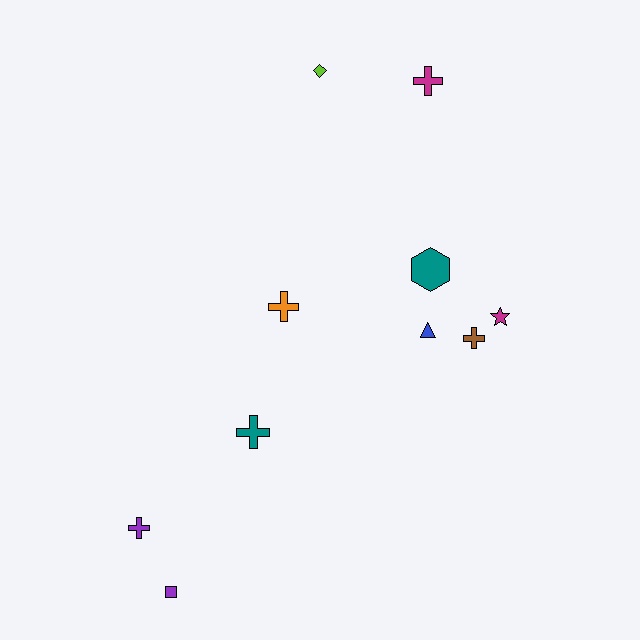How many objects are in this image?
There are 10 objects.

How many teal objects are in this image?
There are 2 teal objects.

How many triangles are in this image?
There is 1 triangle.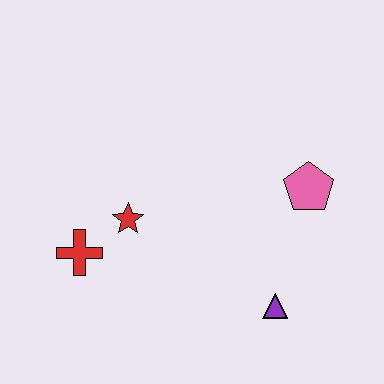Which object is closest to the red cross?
The red star is closest to the red cross.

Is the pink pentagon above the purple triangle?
Yes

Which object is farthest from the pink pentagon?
The red cross is farthest from the pink pentagon.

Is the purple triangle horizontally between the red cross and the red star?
No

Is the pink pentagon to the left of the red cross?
No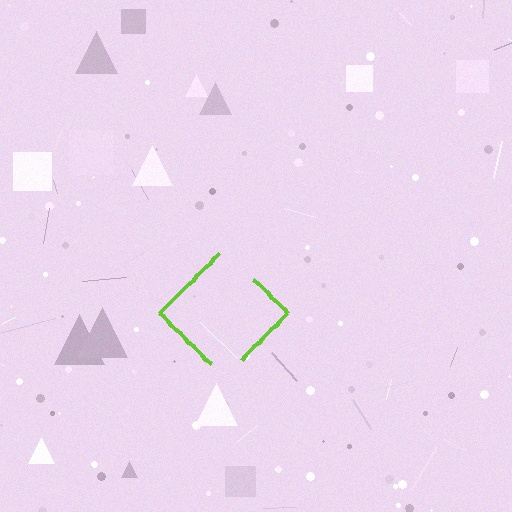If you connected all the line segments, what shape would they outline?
They would outline a diamond.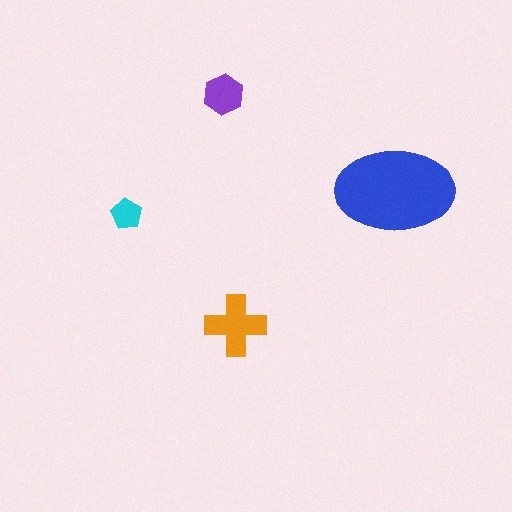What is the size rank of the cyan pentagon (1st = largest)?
4th.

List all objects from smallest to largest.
The cyan pentagon, the purple hexagon, the orange cross, the blue ellipse.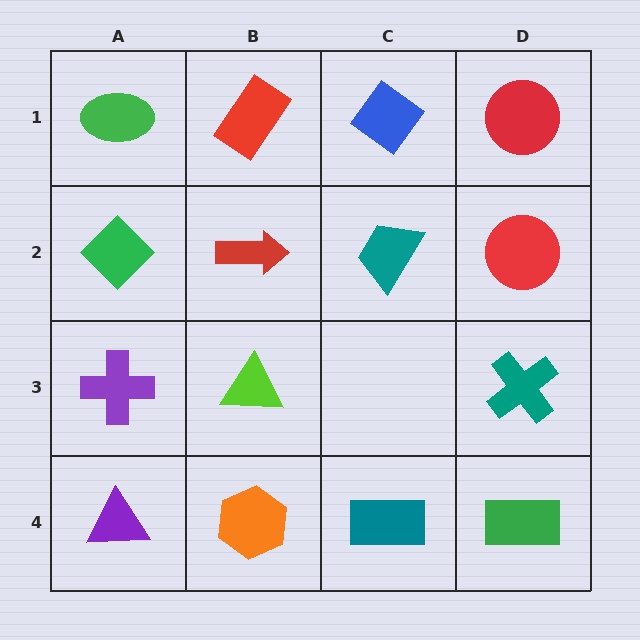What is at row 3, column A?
A purple cross.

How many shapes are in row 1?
4 shapes.